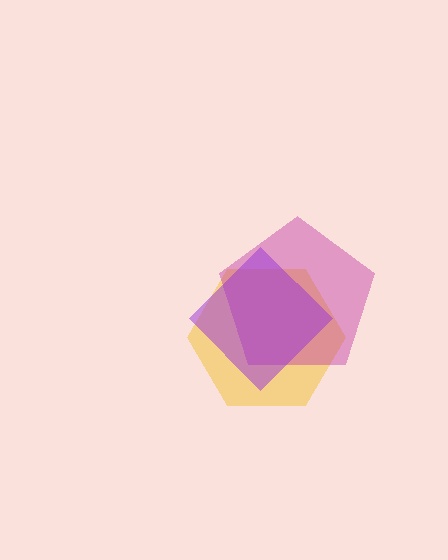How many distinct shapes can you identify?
There are 3 distinct shapes: a yellow hexagon, a magenta pentagon, a purple diamond.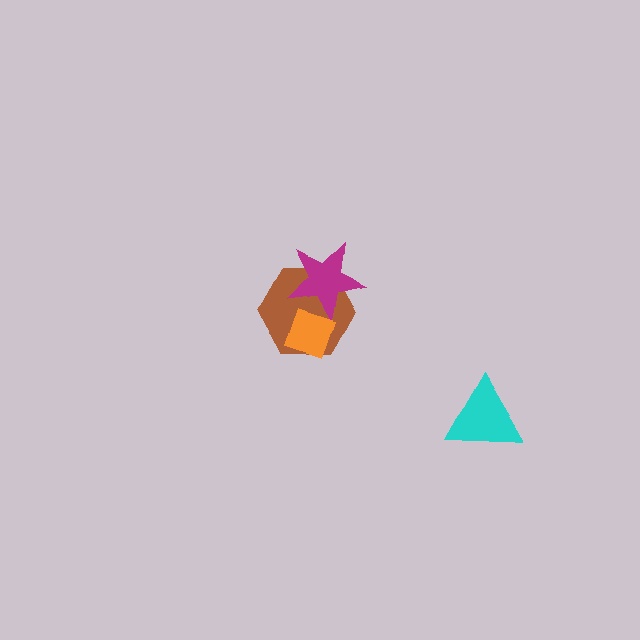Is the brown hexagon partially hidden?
Yes, it is partially covered by another shape.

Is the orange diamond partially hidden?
No, no other shape covers it.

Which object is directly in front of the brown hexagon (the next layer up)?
The magenta star is directly in front of the brown hexagon.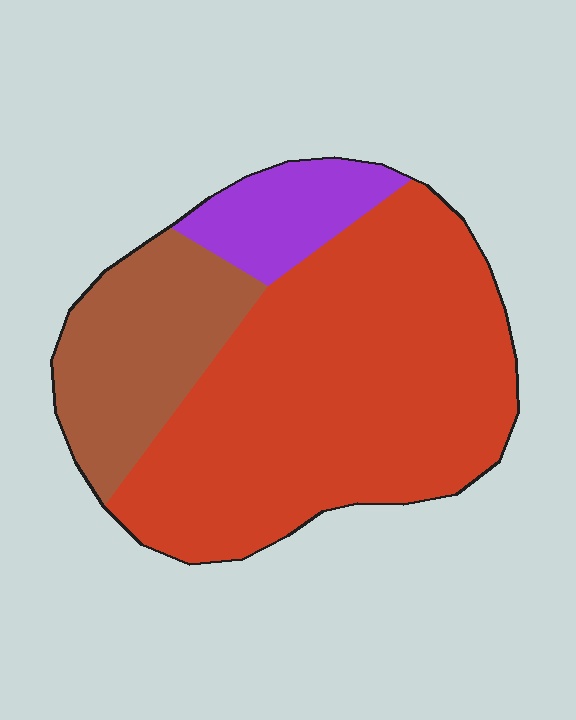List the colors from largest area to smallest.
From largest to smallest: red, brown, purple.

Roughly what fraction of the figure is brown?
Brown takes up between a sixth and a third of the figure.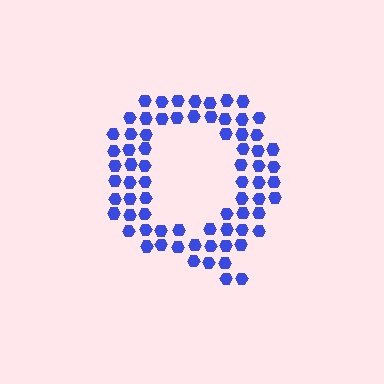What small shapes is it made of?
It is made of small hexagons.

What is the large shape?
The large shape is the letter Q.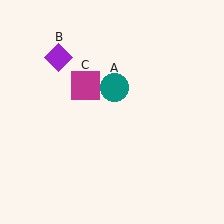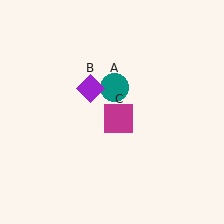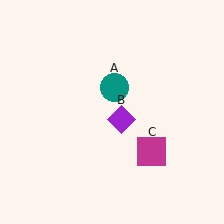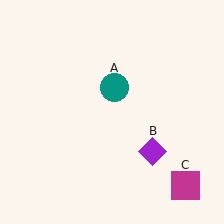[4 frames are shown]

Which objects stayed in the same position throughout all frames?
Teal circle (object A) remained stationary.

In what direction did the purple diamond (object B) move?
The purple diamond (object B) moved down and to the right.